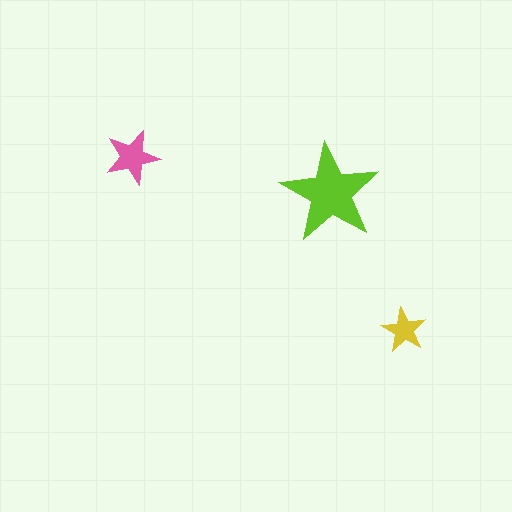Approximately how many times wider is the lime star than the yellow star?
About 2 times wider.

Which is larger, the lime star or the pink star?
The lime one.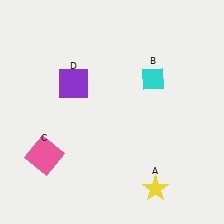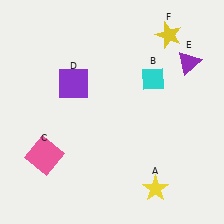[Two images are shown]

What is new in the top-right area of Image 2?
A yellow star (F) was added in the top-right area of Image 2.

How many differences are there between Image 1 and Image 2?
There are 2 differences between the two images.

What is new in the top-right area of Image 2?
A purple triangle (E) was added in the top-right area of Image 2.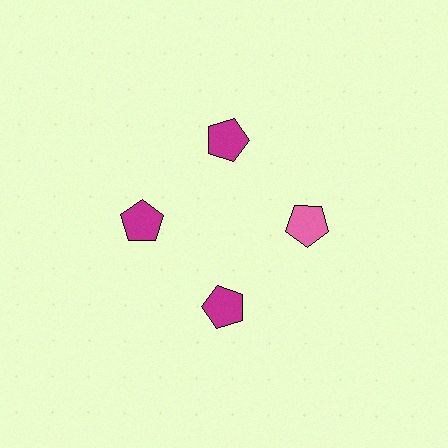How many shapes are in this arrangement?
There are 4 shapes arranged in a ring pattern.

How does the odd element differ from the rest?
It has a different color: pink instead of magenta.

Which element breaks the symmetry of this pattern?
The pink pentagon at roughly the 3 o'clock position breaks the symmetry. All other shapes are magenta pentagons.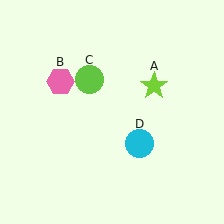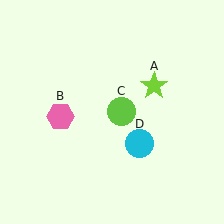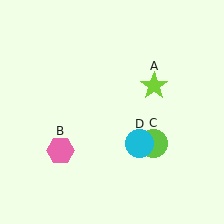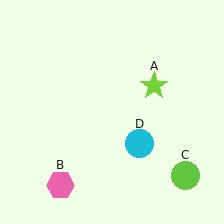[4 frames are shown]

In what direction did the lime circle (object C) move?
The lime circle (object C) moved down and to the right.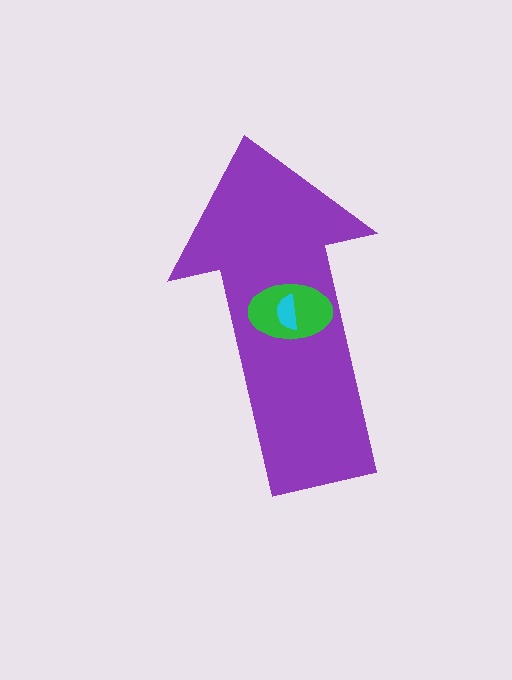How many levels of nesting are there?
3.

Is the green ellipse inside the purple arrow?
Yes.